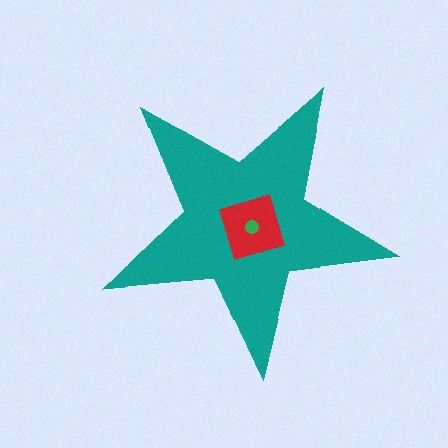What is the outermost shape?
The teal star.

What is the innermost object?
The green circle.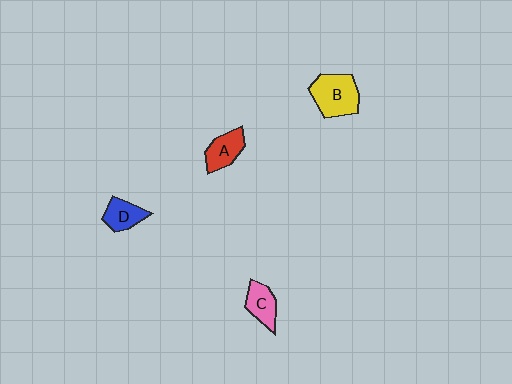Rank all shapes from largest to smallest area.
From largest to smallest: B (yellow), A (red), C (pink), D (blue).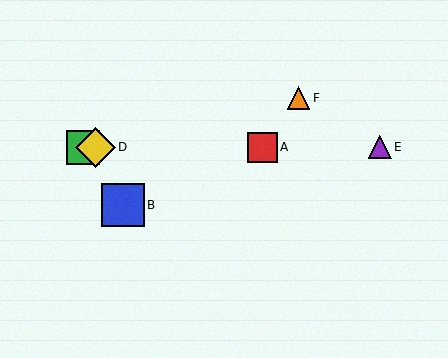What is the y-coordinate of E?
Object E is at y≈147.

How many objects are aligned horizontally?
4 objects (A, C, D, E) are aligned horizontally.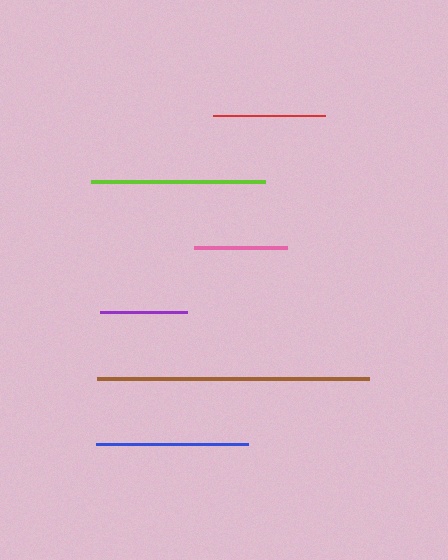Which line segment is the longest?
The brown line is the longest at approximately 273 pixels.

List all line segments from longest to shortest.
From longest to shortest: brown, lime, blue, red, pink, purple.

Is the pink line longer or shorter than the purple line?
The pink line is longer than the purple line.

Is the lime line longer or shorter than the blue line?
The lime line is longer than the blue line.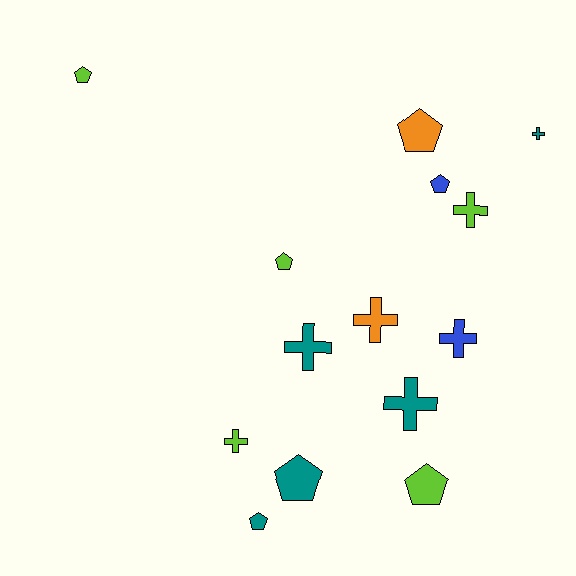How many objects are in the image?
There are 14 objects.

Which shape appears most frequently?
Pentagon, with 7 objects.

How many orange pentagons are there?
There is 1 orange pentagon.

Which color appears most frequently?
Teal, with 5 objects.